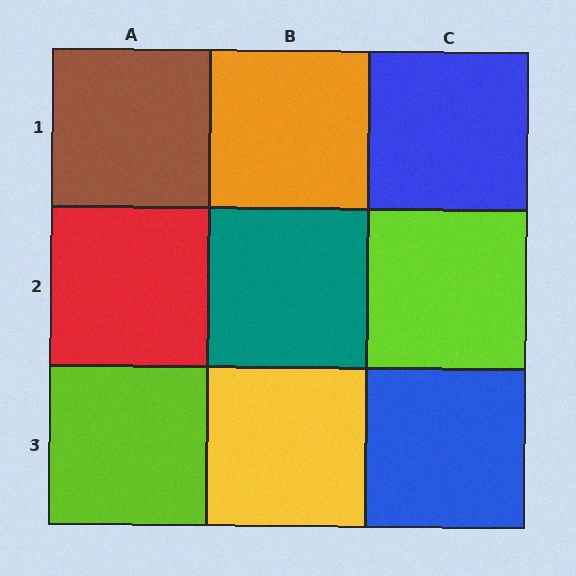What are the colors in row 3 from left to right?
Lime, yellow, blue.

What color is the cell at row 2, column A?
Red.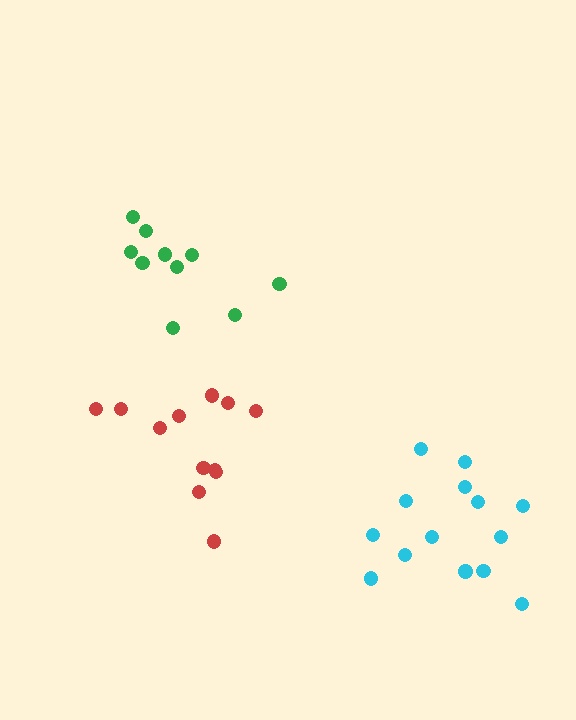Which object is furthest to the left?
The green cluster is leftmost.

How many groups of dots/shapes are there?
There are 3 groups.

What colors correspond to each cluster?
The clusters are colored: cyan, green, red.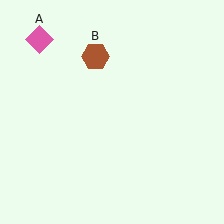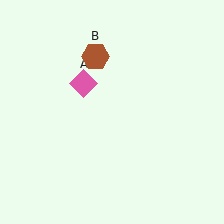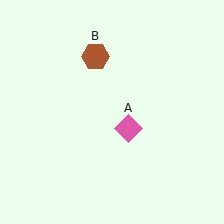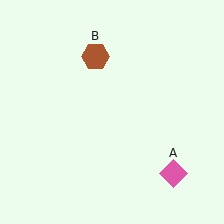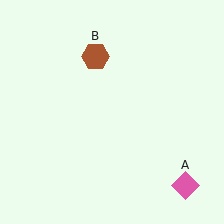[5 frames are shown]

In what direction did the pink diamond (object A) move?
The pink diamond (object A) moved down and to the right.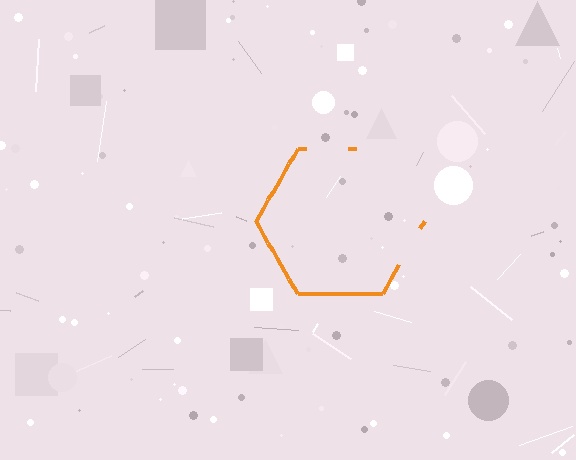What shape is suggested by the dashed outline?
The dashed outline suggests a hexagon.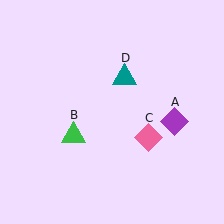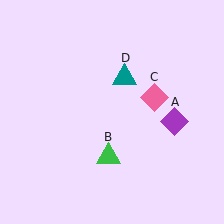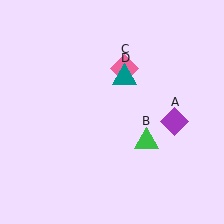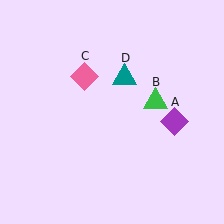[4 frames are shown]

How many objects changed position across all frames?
2 objects changed position: green triangle (object B), pink diamond (object C).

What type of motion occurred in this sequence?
The green triangle (object B), pink diamond (object C) rotated counterclockwise around the center of the scene.